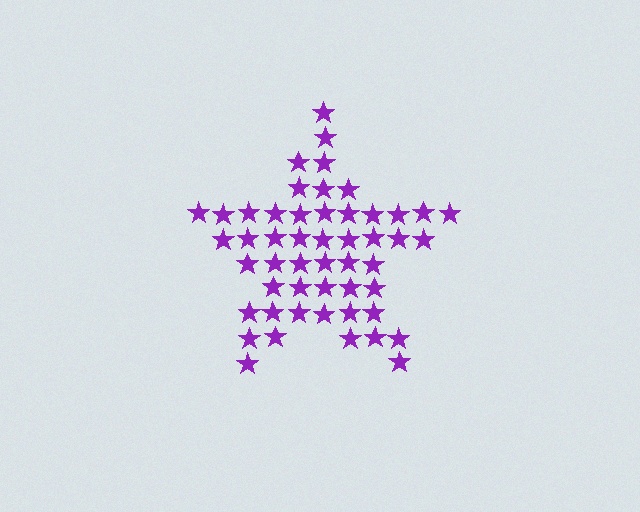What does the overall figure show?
The overall figure shows a star.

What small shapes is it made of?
It is made of small stars.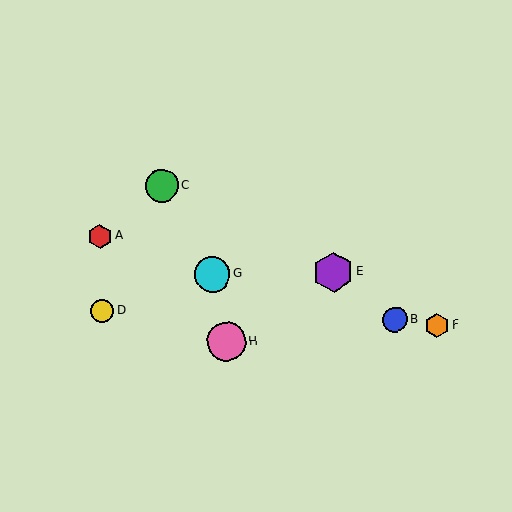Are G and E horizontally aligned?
Yes, both are at y≈274.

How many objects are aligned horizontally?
2 objects (E, G) are aligned horizontally.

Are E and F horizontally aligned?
No, E is at y≈272 and F is at y≈325.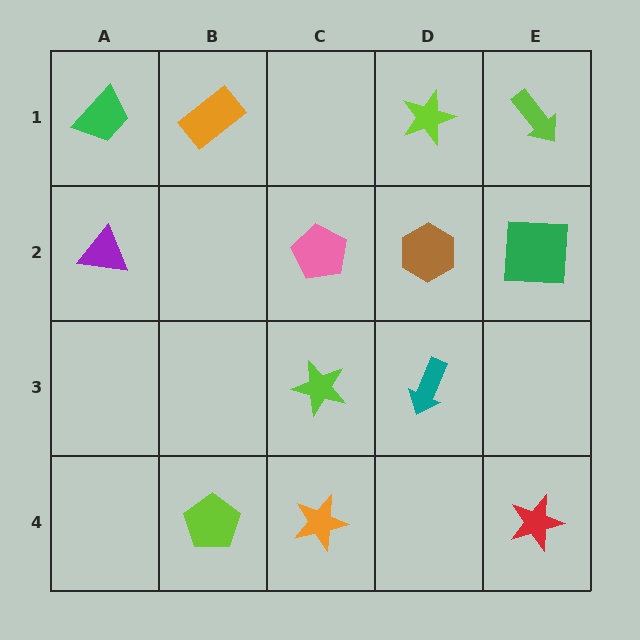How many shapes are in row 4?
3 shapes.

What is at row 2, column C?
A pink pentagon.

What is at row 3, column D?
A teal arrow.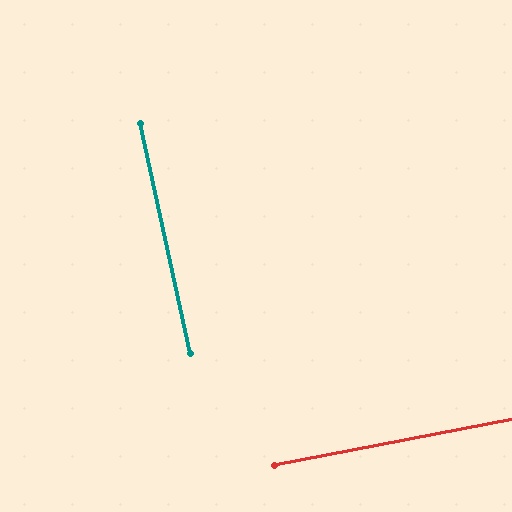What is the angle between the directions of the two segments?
Approximately 88 degrees.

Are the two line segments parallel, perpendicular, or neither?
Perpendicular — they meet at approximately 88°.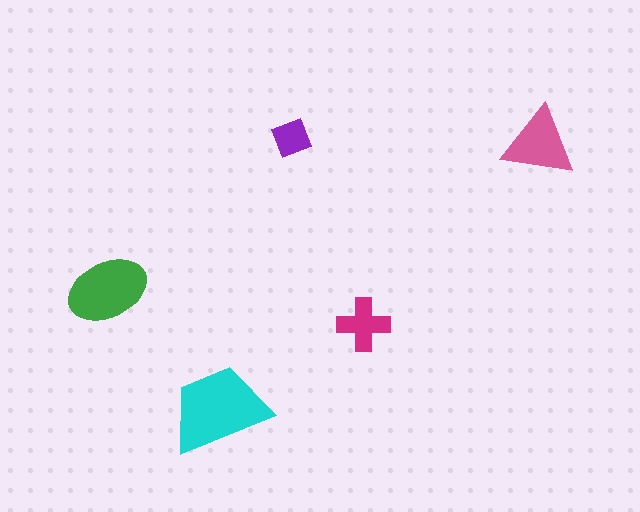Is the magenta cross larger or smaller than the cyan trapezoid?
Smaller.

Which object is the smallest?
The purple diamond.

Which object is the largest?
The cyan trapezoid.